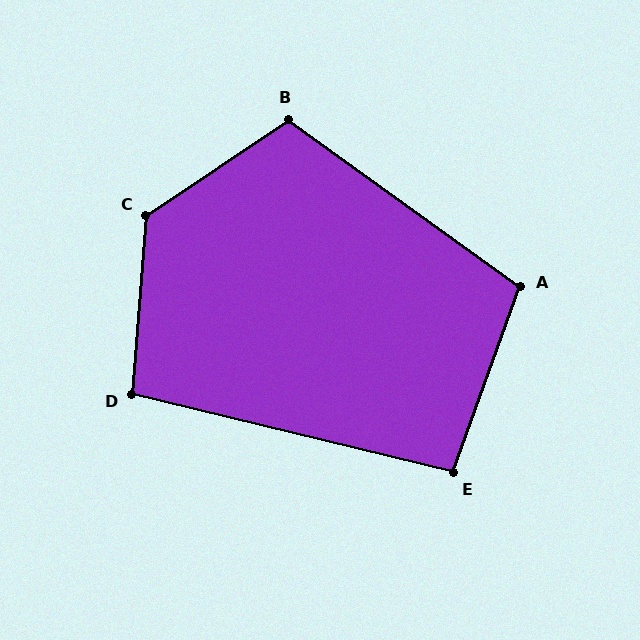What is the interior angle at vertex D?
Approximately 99 degrees (obtuse).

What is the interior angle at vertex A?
Approximately 106 degrees (obtuse).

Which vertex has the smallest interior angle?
E, at approximately 96 degrees.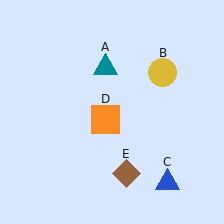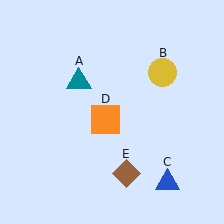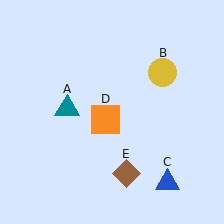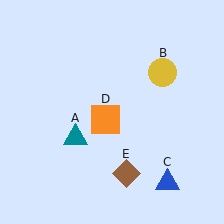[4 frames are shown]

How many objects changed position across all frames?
1 object changed position: teal triangle (object A).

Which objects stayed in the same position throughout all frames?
Yellow circle (object B) and blue triangle (object C) and orange square (object D) and brown diamond (object E) remained stationary.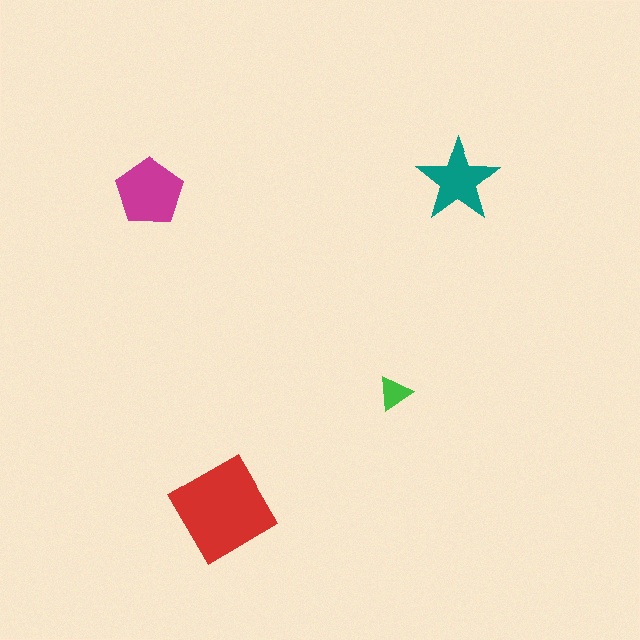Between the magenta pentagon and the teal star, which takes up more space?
The magenta pentagon.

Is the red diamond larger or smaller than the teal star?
Larger.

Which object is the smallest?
The green triangle.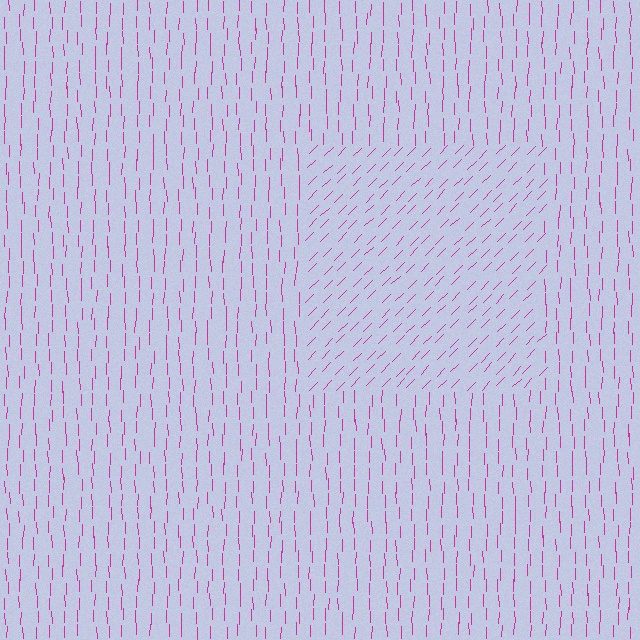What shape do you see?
I see a rectangle.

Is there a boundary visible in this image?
Yes, there is a texture boundary formed by a change in line orientation.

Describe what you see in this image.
The image is filled with small magenta line segments. A rectangle region in the image has lines oriented differently from the surrounding lines, creating a visible texture boundary.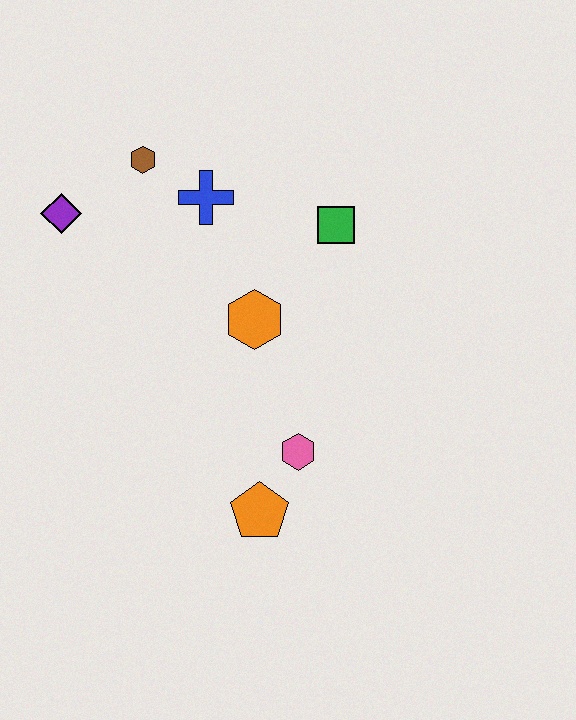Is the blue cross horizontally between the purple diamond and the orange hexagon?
Yes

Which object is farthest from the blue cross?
The orange pentagon is farthest from the blue cross.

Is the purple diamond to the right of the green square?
No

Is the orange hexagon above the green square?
No